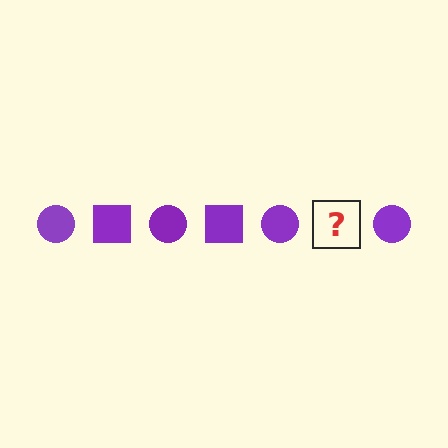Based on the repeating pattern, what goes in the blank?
The blank should be a purple square.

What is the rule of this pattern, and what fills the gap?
The rule is that the pattern cycles through circle, square shapes in purple. The gap should be filled with a purple square.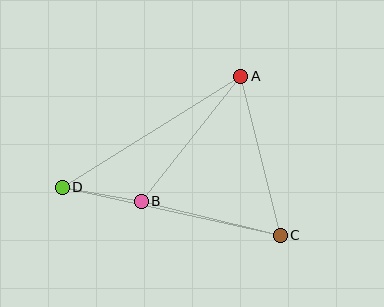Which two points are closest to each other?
Points B and D are closest to each other.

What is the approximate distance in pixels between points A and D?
The distance between A and D is approximately 210 pixels.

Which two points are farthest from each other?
Points C and D are farthest from each other.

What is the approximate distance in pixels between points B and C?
The distance between B and C is approximately 143 pixels.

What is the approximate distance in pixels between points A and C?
The distance between A and C is approximately 164 pixels.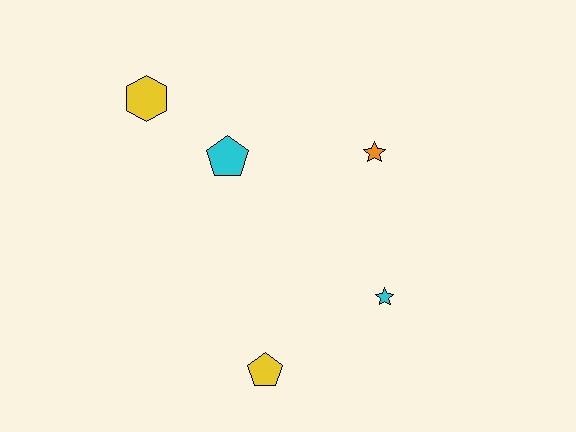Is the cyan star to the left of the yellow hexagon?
No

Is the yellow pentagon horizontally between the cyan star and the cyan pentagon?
Yes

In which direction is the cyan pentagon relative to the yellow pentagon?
The cyan pentagon is above the yellow pentagon.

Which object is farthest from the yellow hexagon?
The cyan star is farthest from the yellow hexagon.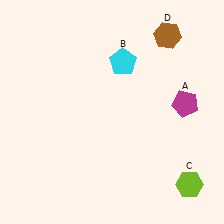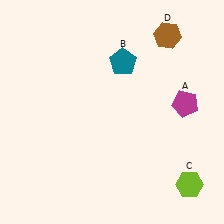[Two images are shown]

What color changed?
The pentagon (B) changed from cyan in Image 1 to teal in Image 2.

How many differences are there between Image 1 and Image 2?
There is 1 difference between the two images.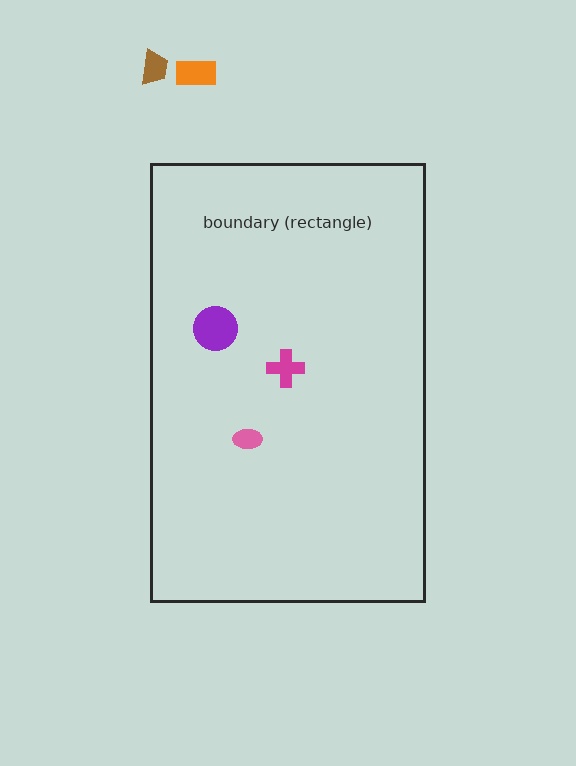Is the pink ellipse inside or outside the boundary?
Inside.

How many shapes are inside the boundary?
3 inside, 2 outside.